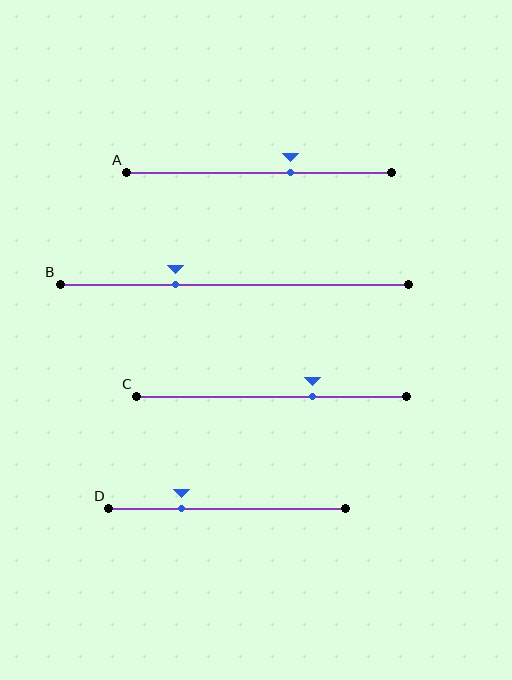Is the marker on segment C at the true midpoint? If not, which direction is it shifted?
No, the marker on segment C is shifted to the right by about 15% of the segment length.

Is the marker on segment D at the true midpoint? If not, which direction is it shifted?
No, the marker on segment D is shifted to the left by about 19% of the segment length.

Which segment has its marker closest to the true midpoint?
Segment A has its marker closest to the true midpoint.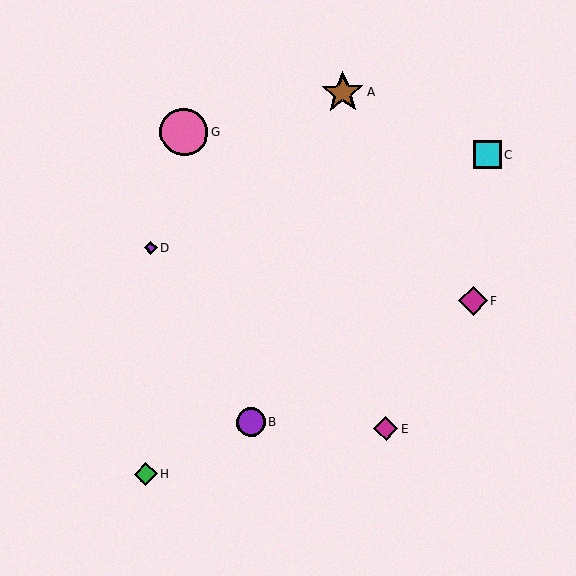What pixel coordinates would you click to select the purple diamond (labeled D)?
Click at (150, 248) to select the purple diamond D.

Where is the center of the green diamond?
The center of the green diamond is at (146, 474).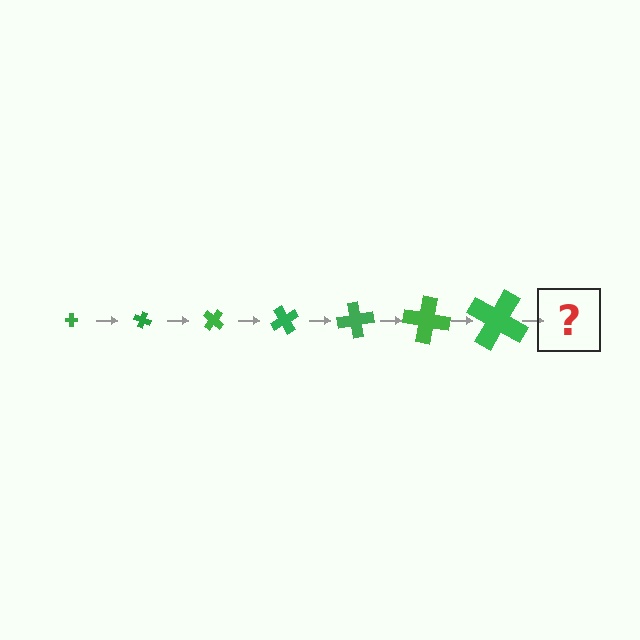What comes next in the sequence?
The next element should be a cross, larger than the previous one and rotated 140 degrees from the start.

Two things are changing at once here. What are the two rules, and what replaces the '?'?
The two rules are that the cross grows larger each step and it rotates 20 degrees each step. The '?' should be a cross, larger than the previous one and rotated 140 degrees from the start.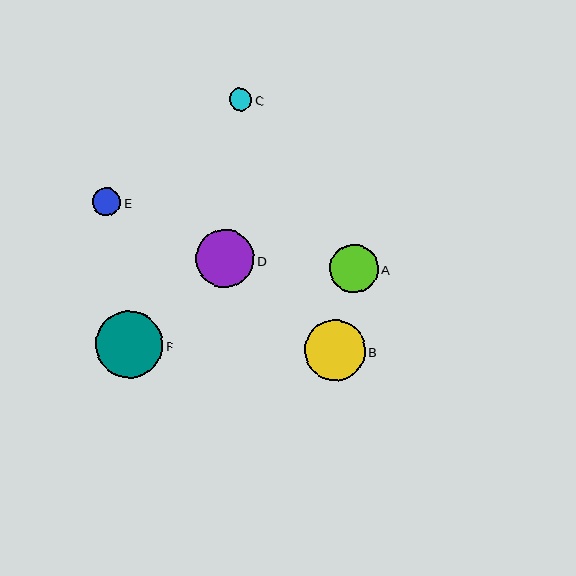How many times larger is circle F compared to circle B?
Circle F is approximately 1.1 times the size of circle B.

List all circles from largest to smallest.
From largest to smallest: F, B, D, A, E, C.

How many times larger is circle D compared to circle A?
Circle D is approximately 1.2 times the size of circle A.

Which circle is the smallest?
Circle C is the smallest with a size of approximately 23 pixels.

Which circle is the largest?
Circle F is the largest with a size of approximately 67 pixels.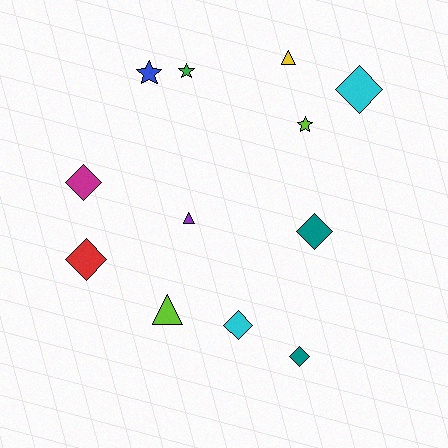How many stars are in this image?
There are 3 stars.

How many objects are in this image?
There are 12 objects.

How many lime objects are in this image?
There are 2 lime objects.